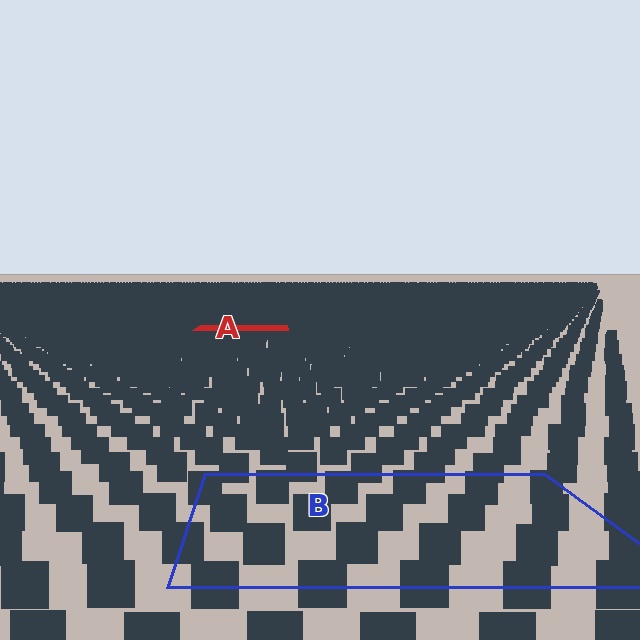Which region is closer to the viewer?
Region B is closer. The texture elements there are larger and more spread out.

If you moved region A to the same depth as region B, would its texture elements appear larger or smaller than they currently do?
They would appear larger. At a closer depth, the same texture elements are projected at a bigger on-screen size.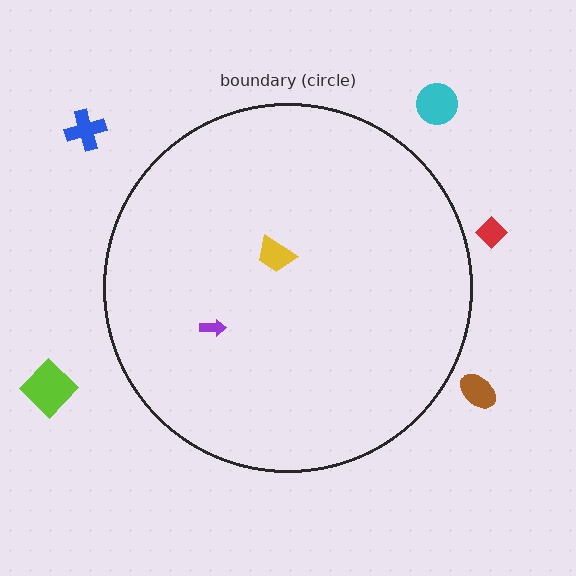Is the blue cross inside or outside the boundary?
Outside.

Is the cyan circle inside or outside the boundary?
Outside.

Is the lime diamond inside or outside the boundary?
Outside.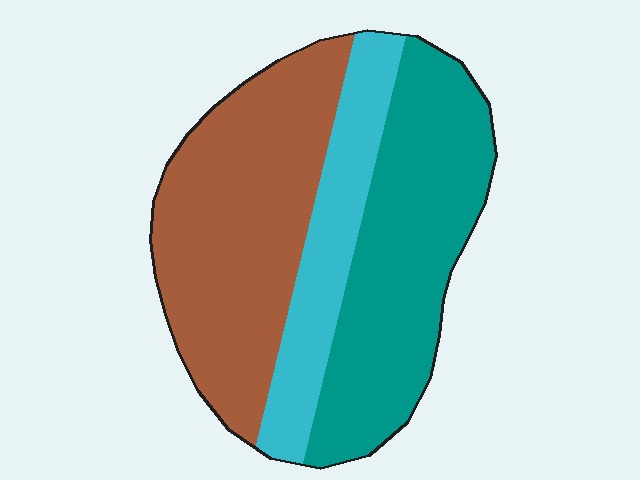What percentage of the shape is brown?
Brown takes up about two fifths (2/5) of the shape.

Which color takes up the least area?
Cyan, at roughly 20%.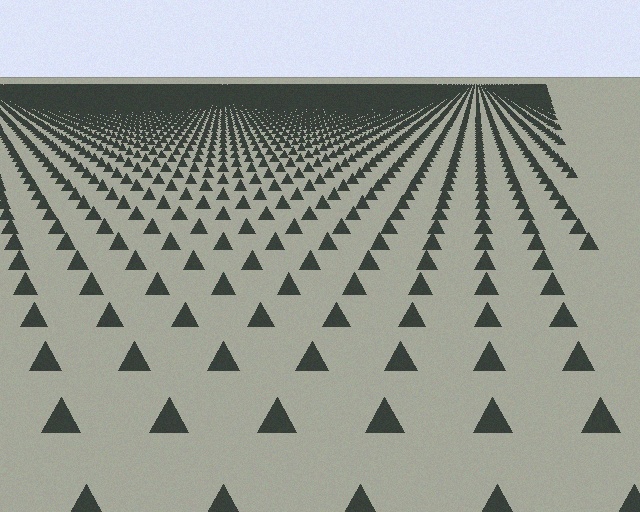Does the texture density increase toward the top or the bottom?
Density increases toward the top.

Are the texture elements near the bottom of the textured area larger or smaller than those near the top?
Larger. Near the bottom, elements are closer to the viewer and appear at a bigger on-screen size.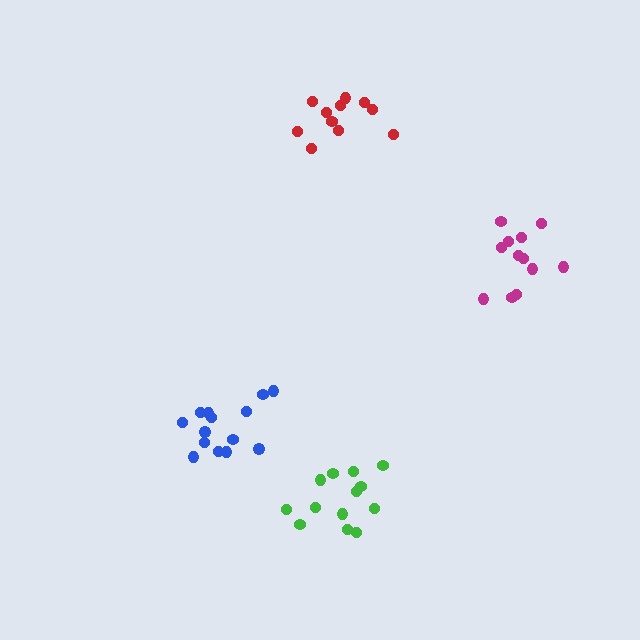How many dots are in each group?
Group 1: 11 dots, Group 2: 14 dots, Group 3: 12 dots, Group 4: 13 dots (50 total).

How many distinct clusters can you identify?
There are 4 distinct clusters.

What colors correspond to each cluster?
The clusters are colored: red, blue, magenta, green.